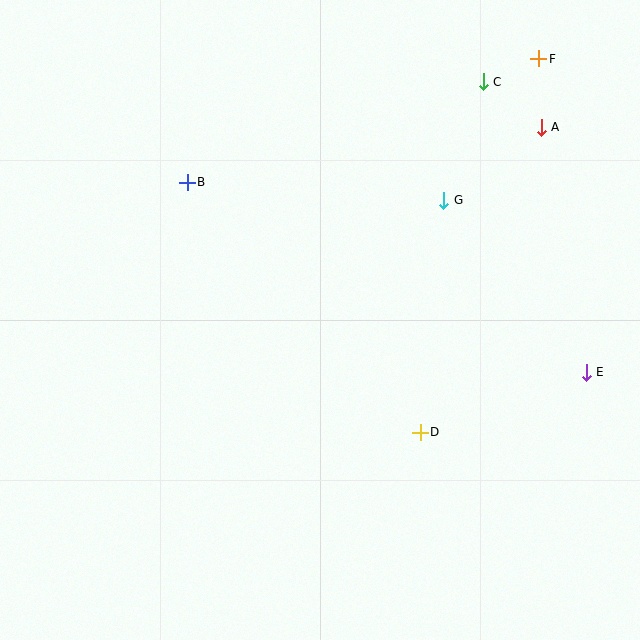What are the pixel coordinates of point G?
Point G is at (444, 200).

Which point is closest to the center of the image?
Point D at (420, 432) is closest to the center.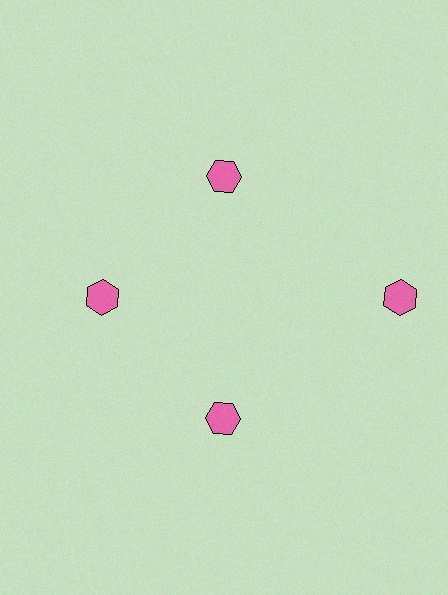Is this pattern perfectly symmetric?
No. The 4 pink hexagons are arranged in a ring, but one element near the 3 o'clock position is pushed outward from the center, breaking the 4-fold rotational symmetry.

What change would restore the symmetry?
The symmetry would be restored by moving it inward, back onto the ring so that all 4 hexagons sit at equal angles and equal distance from the center.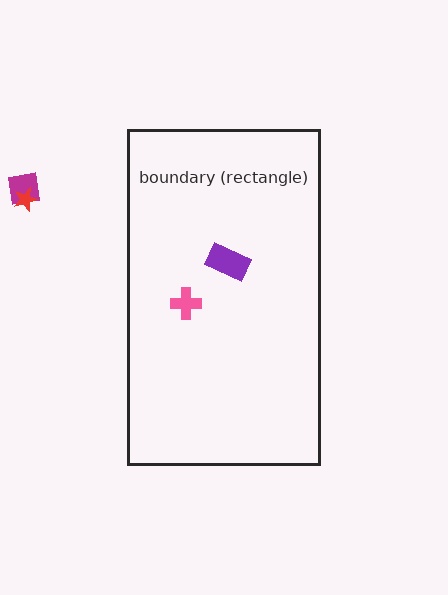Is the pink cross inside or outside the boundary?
Inside.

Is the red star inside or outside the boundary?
Outside.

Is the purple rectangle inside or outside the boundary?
Inside.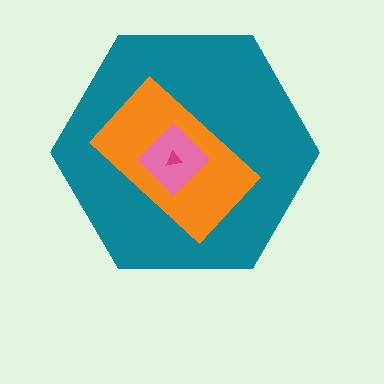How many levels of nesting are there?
4.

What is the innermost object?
The magenta triangle.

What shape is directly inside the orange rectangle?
The pink diamond.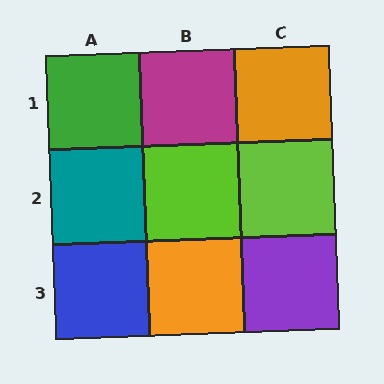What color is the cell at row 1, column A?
Green.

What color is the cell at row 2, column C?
Lime.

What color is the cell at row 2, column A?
Teal.